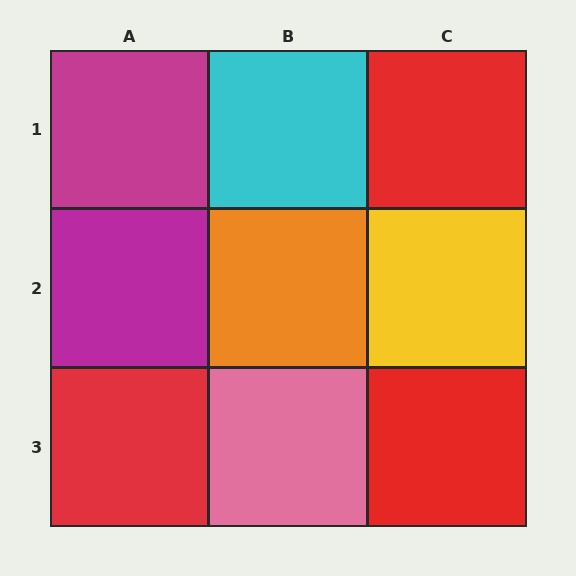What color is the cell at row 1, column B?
Cyan.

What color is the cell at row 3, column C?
Red.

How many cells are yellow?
1 cell is yellow.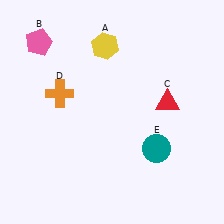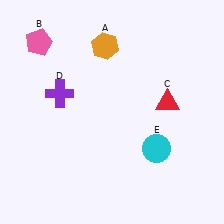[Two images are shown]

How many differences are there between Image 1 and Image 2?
There are 3 differences between the two images.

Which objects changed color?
A changed from yellow to orange. D changed from orange to purple. E changed from teal to cyan.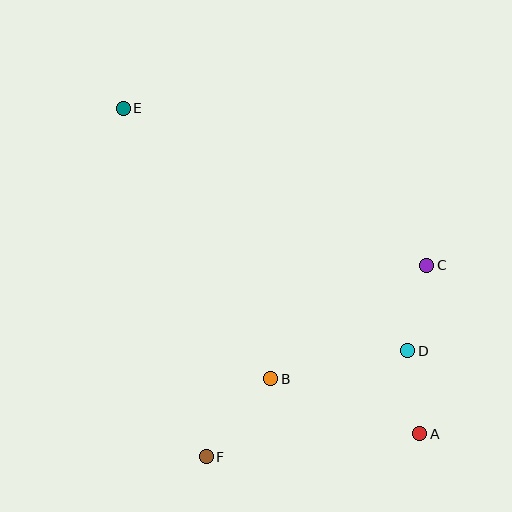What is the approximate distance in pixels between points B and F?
The distance between B and F is approximately 101 pixels.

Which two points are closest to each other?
Points A and D are closest to each other.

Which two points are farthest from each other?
Points A and E are farthest from each other.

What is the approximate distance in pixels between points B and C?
The distance between B and C is approximately 193 pixels.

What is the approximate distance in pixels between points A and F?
The distance between A and F is approximately 215 pixels.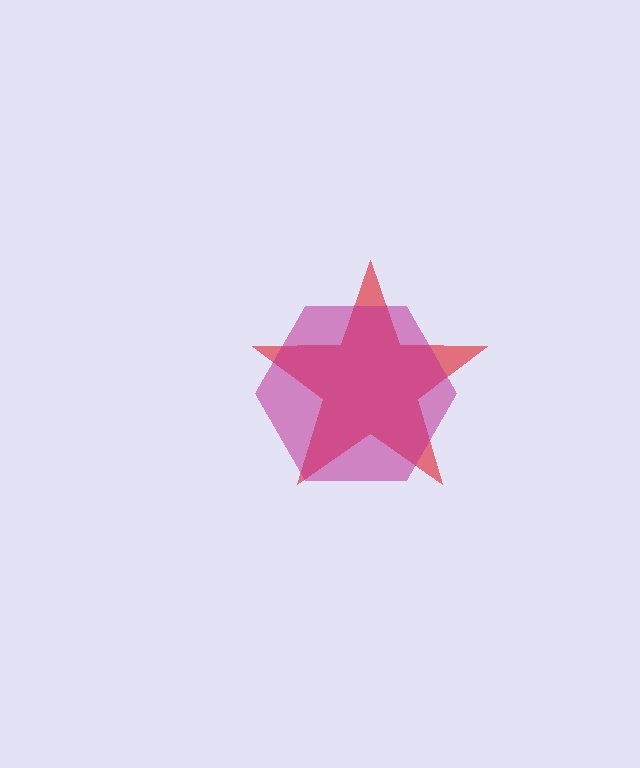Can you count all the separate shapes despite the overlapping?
Yes, there are 2 separate shapes.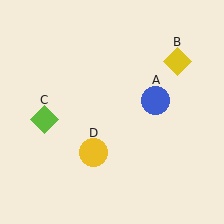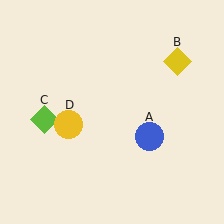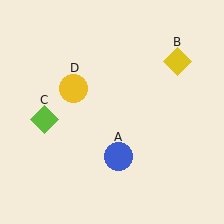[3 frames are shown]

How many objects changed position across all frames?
2 objects changed position: blue circle (object A), yellow circle (object D).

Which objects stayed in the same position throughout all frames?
Yellow diamond (object B) and lime diamond (object C) remained stationary.